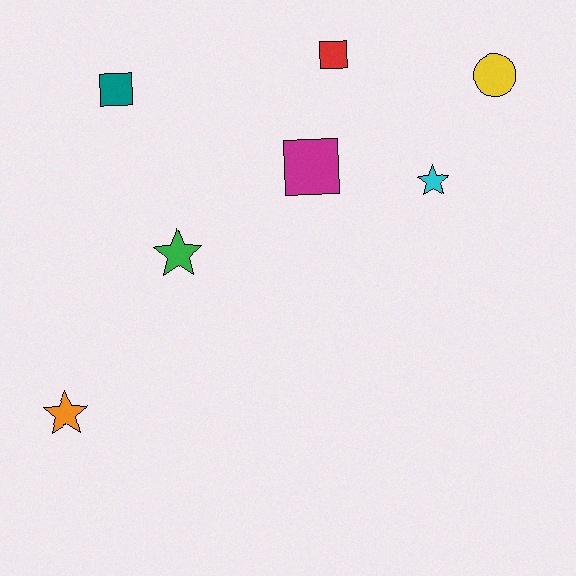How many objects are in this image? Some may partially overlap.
There are 7 objects.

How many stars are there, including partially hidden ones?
There are 3 stars.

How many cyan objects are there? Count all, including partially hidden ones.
There is 1 cyan object.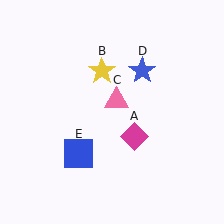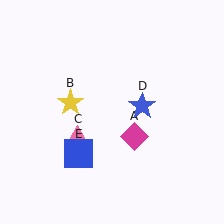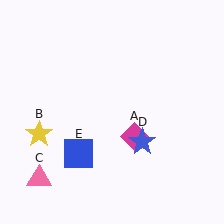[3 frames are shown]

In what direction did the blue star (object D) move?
The blue star (object D) moved down.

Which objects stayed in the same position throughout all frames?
Magenta diamond (object A) and blue square (object E) remained stationary.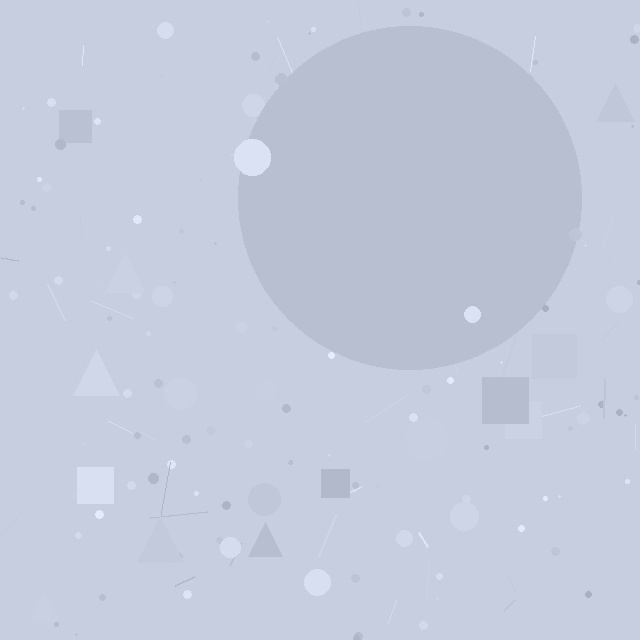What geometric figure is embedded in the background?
A circle is embedded in the background.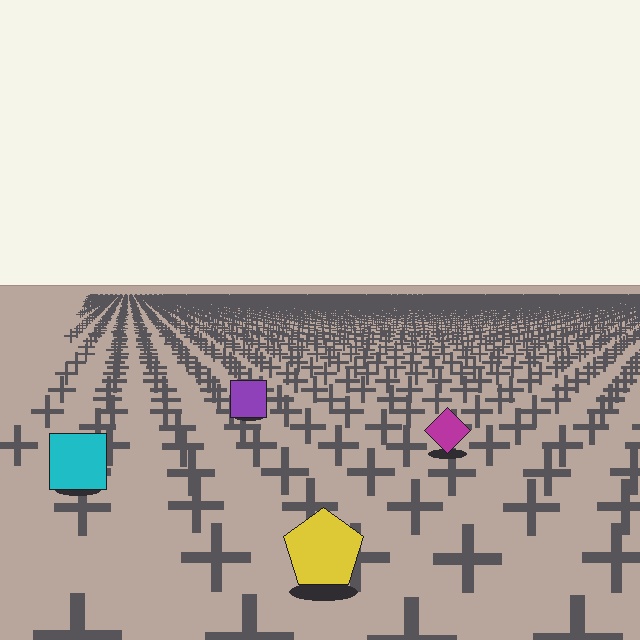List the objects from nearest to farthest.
From nearest to farthest: the yellow pentagon, the cyan square, the magenta diamond, the purple square.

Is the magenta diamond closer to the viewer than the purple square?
Yes. The magenta diamond is closer — you can tell from the texture gradient: the ground texture is coarser near it.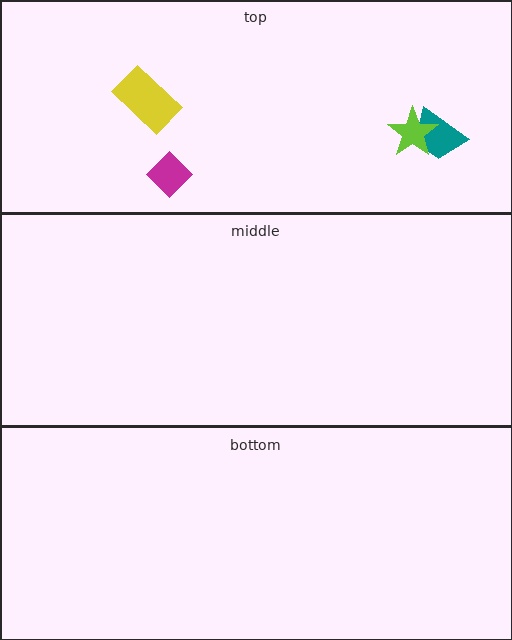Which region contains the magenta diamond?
The top region.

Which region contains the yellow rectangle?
The top region.